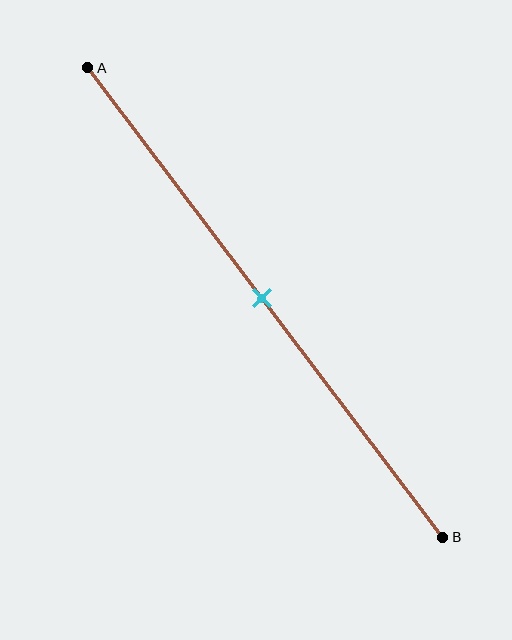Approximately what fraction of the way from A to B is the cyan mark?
The cyan mark is approximately 50% of the way from A to B.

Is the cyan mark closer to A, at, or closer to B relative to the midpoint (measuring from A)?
The cyan mark is approximately at the midpoint of segment AB.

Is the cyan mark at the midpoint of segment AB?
Yes, the mark is approximately at the midpoint.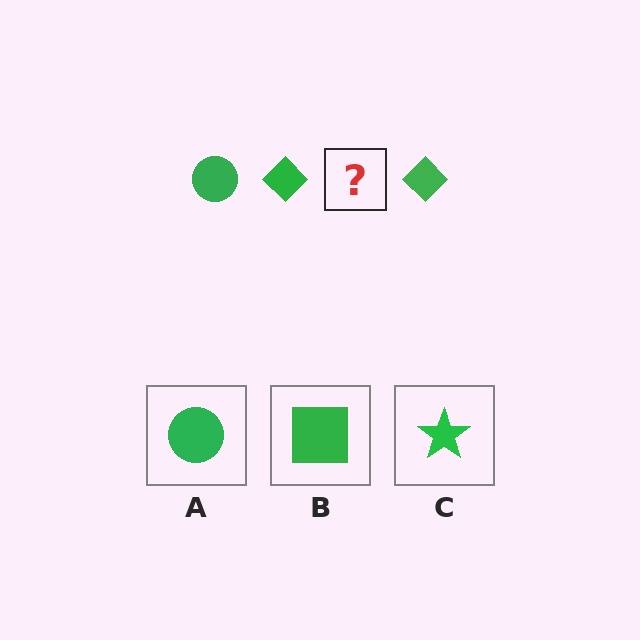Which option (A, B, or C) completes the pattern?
A.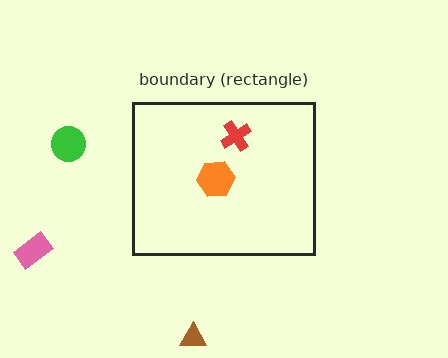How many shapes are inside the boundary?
2 inside, 3 outside.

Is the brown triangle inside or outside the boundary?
Outside.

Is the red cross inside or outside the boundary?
Inside.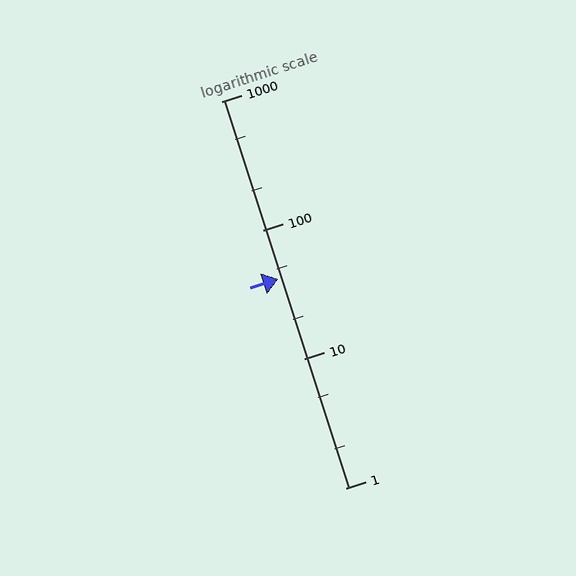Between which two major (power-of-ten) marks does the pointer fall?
The pointer is between 10 and 100.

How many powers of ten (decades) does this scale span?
The scale spans 3 decades, from 1 to 1000.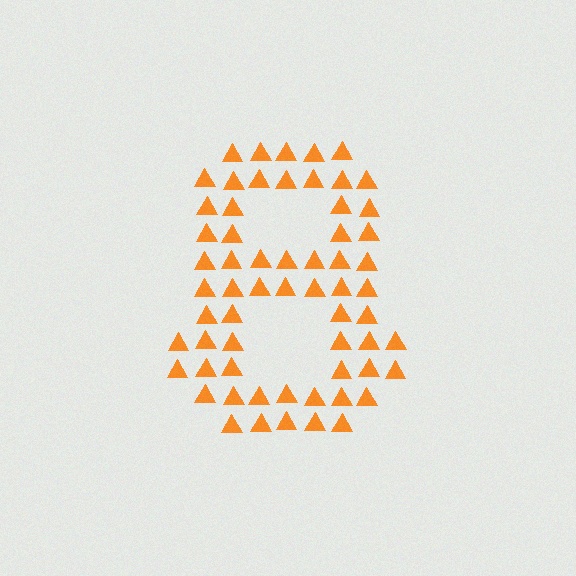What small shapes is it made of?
It is made of small triangles.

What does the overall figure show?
The overall figure shows the digit 8.